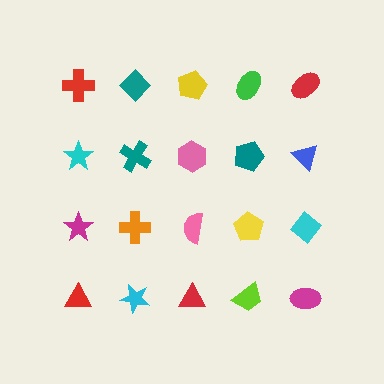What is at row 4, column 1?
A red triangle.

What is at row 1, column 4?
A green ellipse.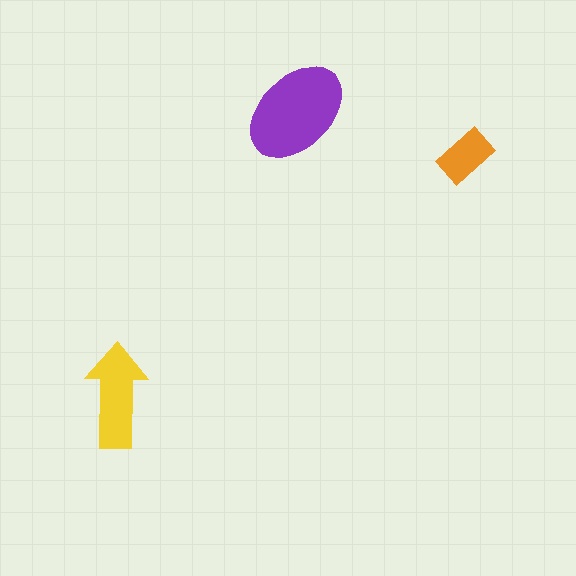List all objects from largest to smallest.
The purple ellipse, the yellow arrow, the orange rectangle.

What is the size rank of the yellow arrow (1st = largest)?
2nd.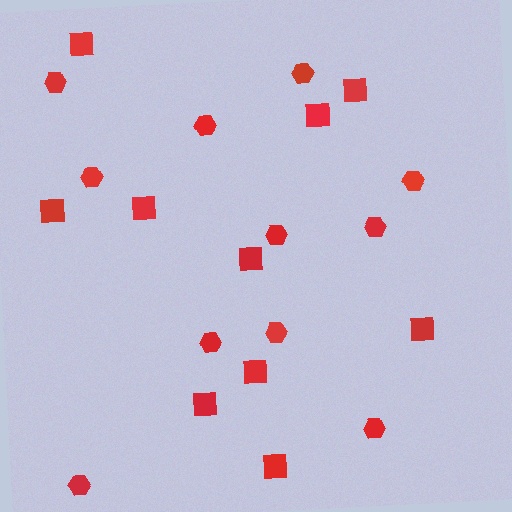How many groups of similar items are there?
There are 2 groups: one group of hexagons (11) and one group of squares (10).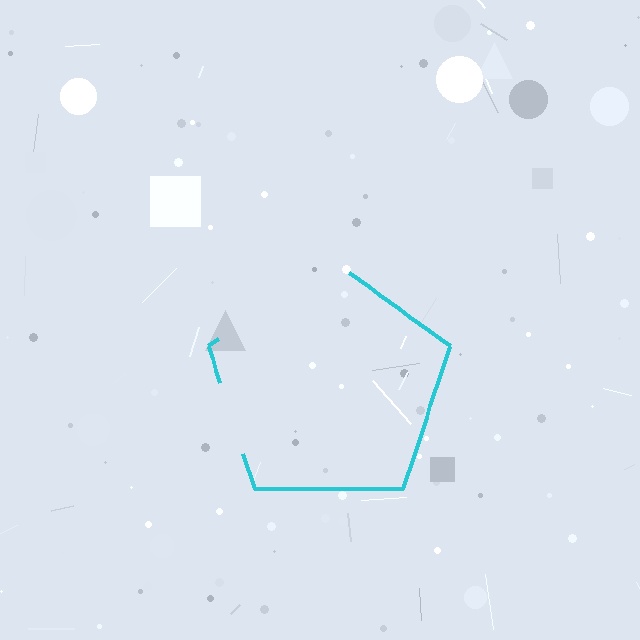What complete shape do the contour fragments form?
The contour fragments form a pentagon.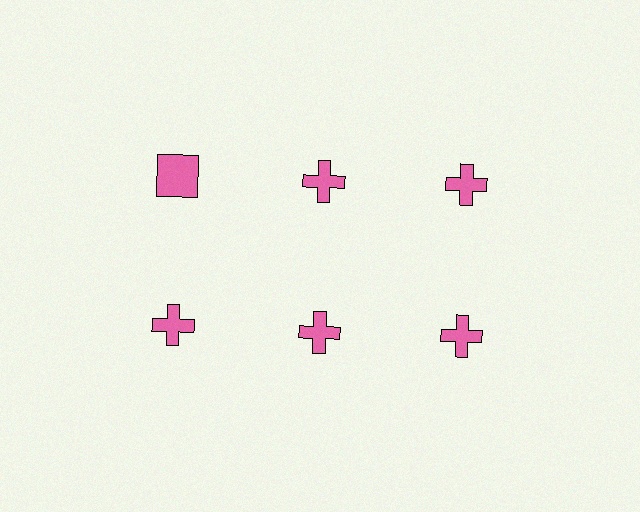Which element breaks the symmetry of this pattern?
The pink square in the top row, leftmost column breaks the symmetry. All other shapes are pink crosses.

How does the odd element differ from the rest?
It has a different shape: square instead of cross.